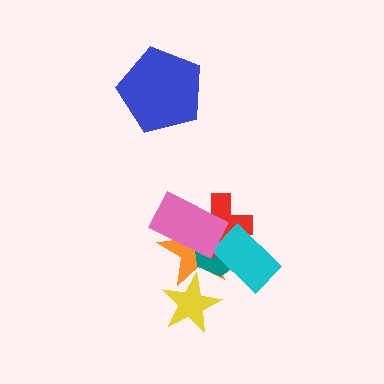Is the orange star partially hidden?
Yes, it is partially covered by another shape.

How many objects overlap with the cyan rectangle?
3 objects overlap with the cyan rectangle.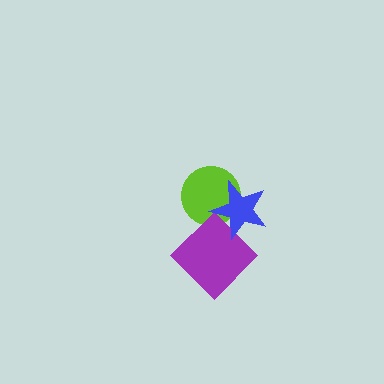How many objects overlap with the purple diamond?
2 objects overlap with the purple diamond.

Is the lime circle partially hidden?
Yes, it is partially covered by another shape.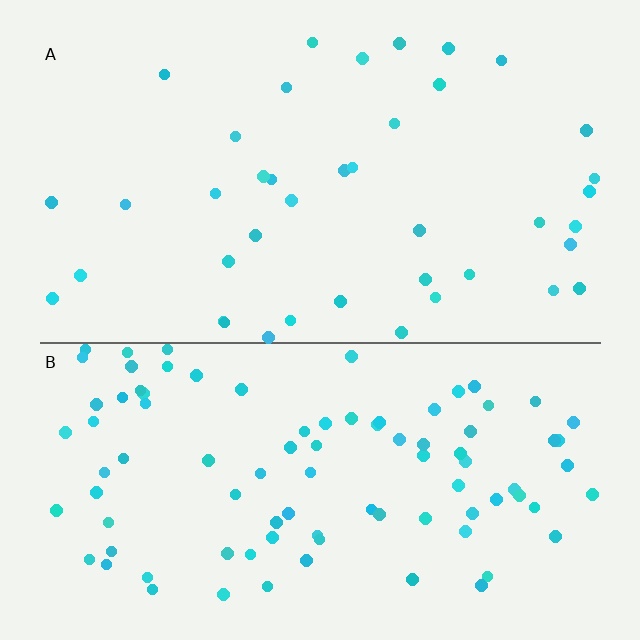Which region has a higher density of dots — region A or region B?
B (the bottom).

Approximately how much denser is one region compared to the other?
Approximately 2.3× — region B over region A.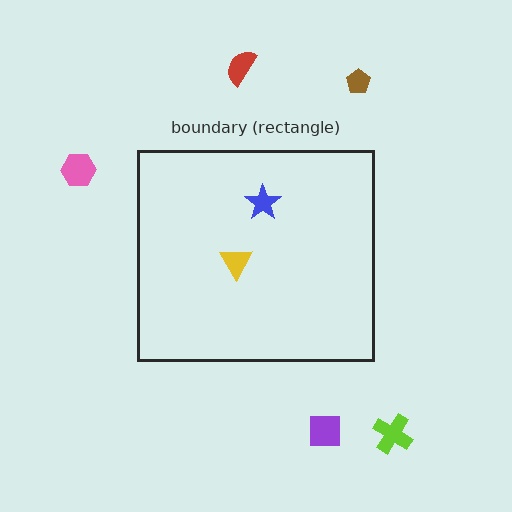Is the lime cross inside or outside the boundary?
Outside.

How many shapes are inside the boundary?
2 inside, 5 outside.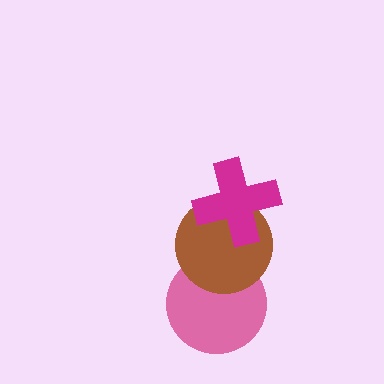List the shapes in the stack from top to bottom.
From top to bottom: the magenta cross, the brown circle, the pink circle.